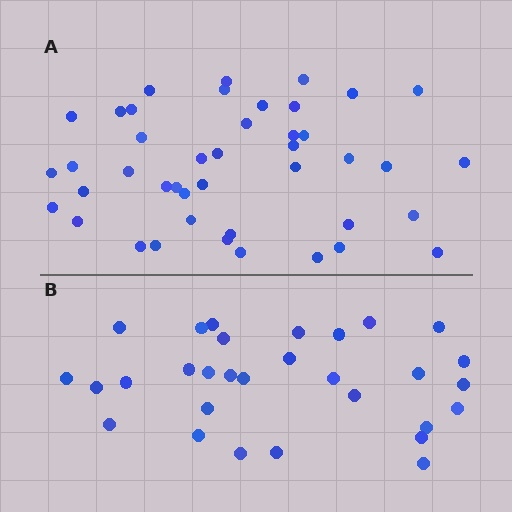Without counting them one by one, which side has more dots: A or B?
Region A (the top region) has more dots.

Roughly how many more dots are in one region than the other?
Region A has approximately 15 more dots than region B.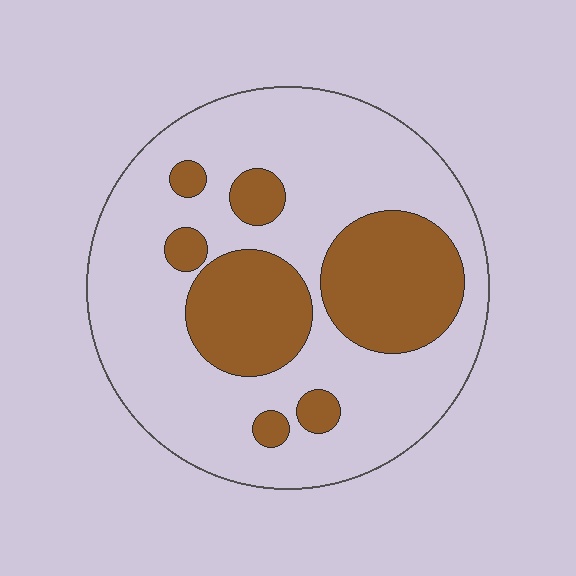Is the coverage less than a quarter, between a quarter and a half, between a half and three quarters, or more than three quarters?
Between a quarter and a half.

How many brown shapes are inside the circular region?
7.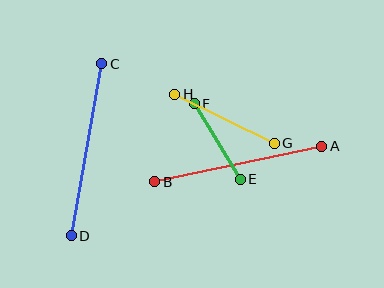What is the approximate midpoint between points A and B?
The midpoint is at approximately (238, 164) pixels.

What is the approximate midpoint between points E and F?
The midpoint is at approximately (217, 142) pixels.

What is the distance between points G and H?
The distance is approximately 111 pixels.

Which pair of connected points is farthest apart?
Points C and D are farthest apart.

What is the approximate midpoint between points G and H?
The midpoint is at approximately (225, 119) pixels.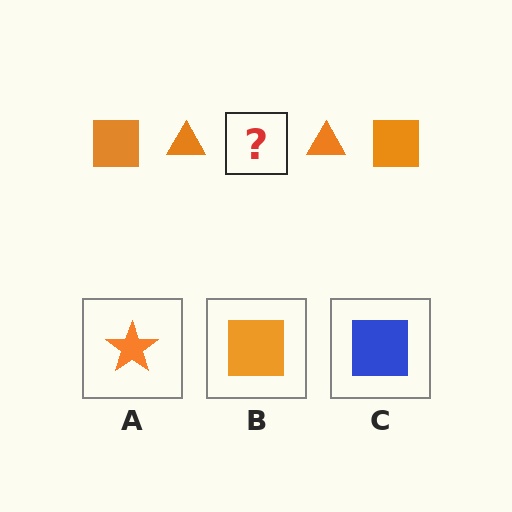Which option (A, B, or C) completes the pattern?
B.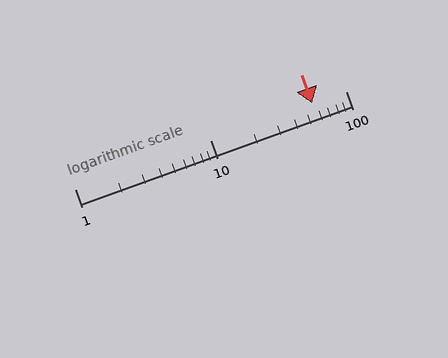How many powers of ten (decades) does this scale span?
The scale spans 2 decades, from 1 to 100.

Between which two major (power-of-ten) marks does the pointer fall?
The pointer is between 10 and 100.